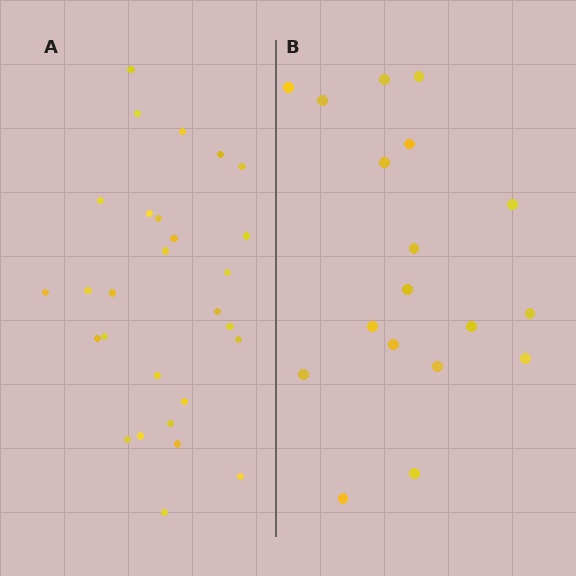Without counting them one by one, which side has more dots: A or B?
Region A (the left region) has more dots.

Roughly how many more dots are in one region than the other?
Region A has roughly 10 or so more dots than region B.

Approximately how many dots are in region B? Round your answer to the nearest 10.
About 20 dots. (The exact count is 18, which rounds to 20.)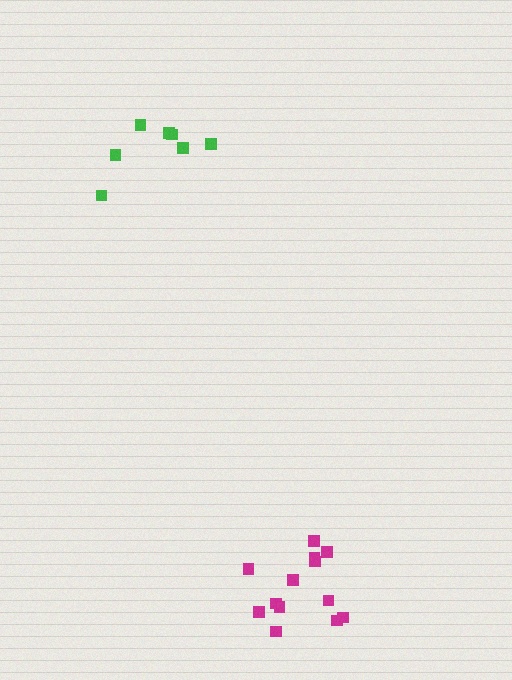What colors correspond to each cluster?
The clusters are colored: magenta, green.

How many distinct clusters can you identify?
There are 2 distinct clusters.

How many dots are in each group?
Group 1: 13 dots, Group 2: 7 dots (20 total).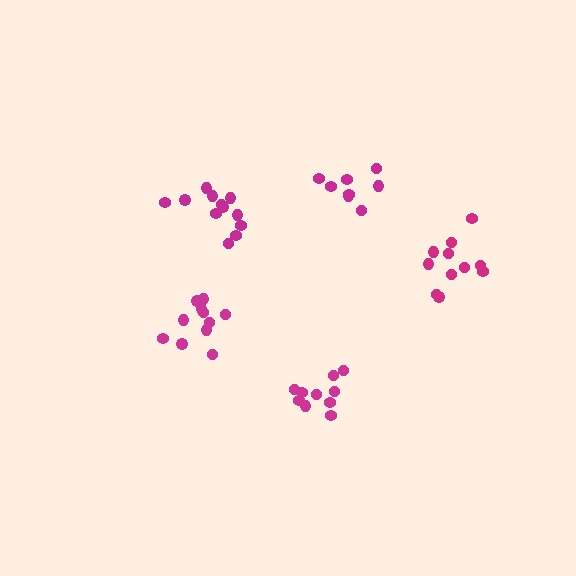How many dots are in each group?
Group 1: 8 dots, Group 2: 12 dots, Group 3: 10 dots, Group 4: 11 dots, Group 5: 11 dots (52 total).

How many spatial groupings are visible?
There are 5 spatial groupings.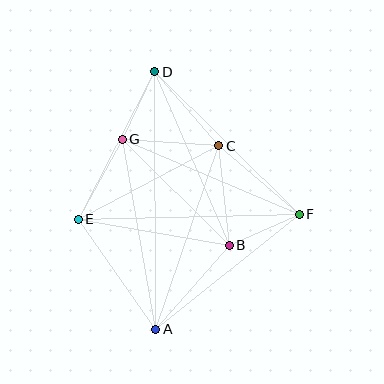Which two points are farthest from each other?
Points A and D are farthest from each other.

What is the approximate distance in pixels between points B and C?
The distance between B and C is approximately 100 pixels.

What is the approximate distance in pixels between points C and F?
The distance between C and F is approximately 106 pixels.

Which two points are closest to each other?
Points D and G are closest to each other.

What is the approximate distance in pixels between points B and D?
The distance between B and D is approximately 189 pixels.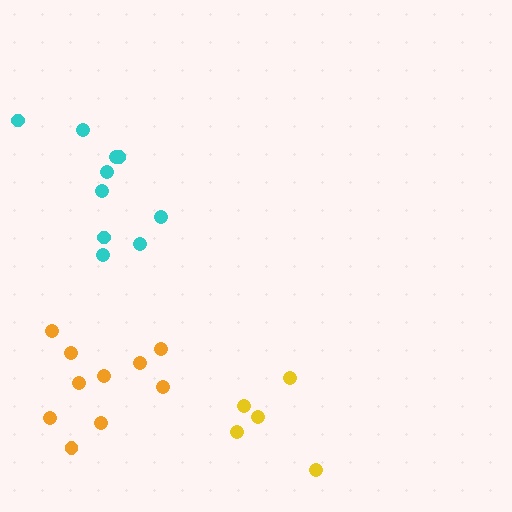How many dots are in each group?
Group 1: 10 dots, Group 2: 5 dots, Group 3: 10 dots (25 total).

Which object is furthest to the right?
The yellow cluster is rightmost.